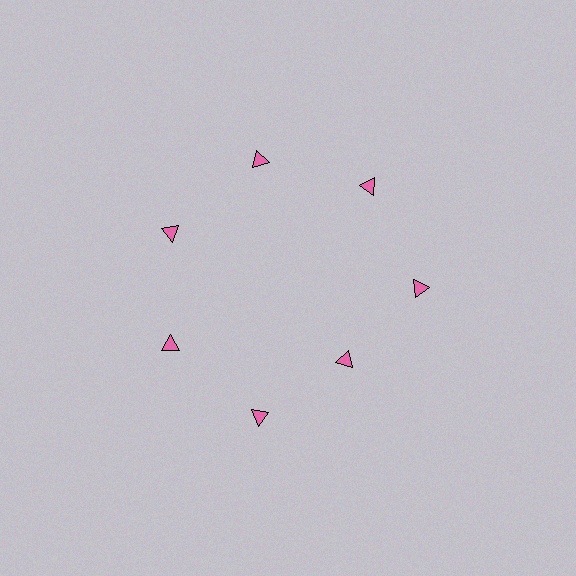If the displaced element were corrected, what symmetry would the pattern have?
It would have 7-fold rotational symmetry — the pattern would map onto itself every 51 degrees.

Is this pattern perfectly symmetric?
No. The 7 pink triangles are arranged in a ring, but one element near the 5 o'clock position is pulled inward toward the center, breaking the 7-fold rotational symmetry.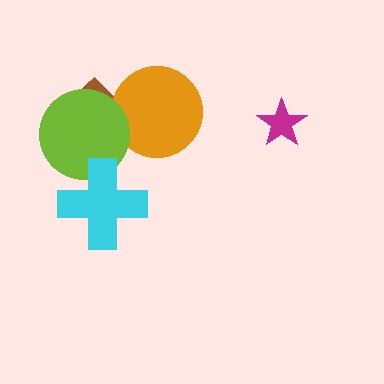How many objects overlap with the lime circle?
3 objects overlap with the lime circle.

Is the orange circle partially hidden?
Yes, it is partially covered by another shape.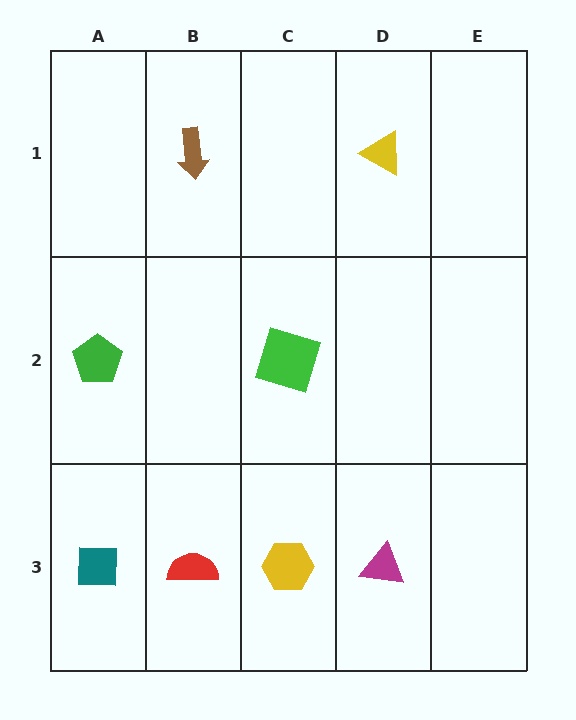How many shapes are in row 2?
2 shapes.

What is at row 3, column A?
A teal square.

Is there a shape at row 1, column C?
No, that cell is empty.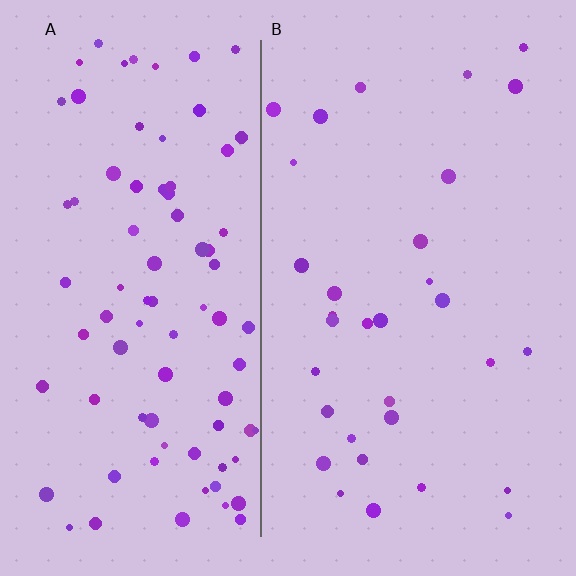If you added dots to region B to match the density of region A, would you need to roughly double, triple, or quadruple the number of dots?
Approximately triple.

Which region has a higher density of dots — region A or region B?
A (the left).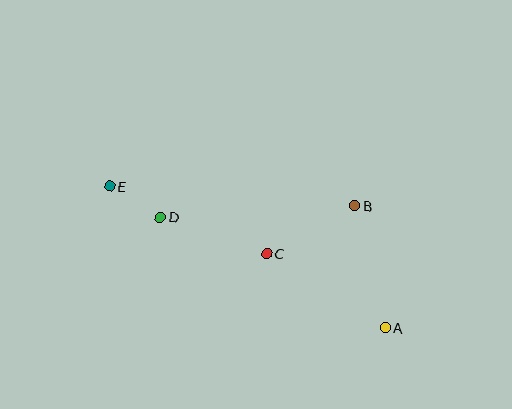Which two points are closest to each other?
Points D and E are closest to each other.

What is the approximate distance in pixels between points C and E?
The distance between C and E is approximately 171 pixels.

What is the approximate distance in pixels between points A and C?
The distance between A and C is approximately 140 pixels.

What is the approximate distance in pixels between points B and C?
The distance between B and C is approximately 100 pixels.